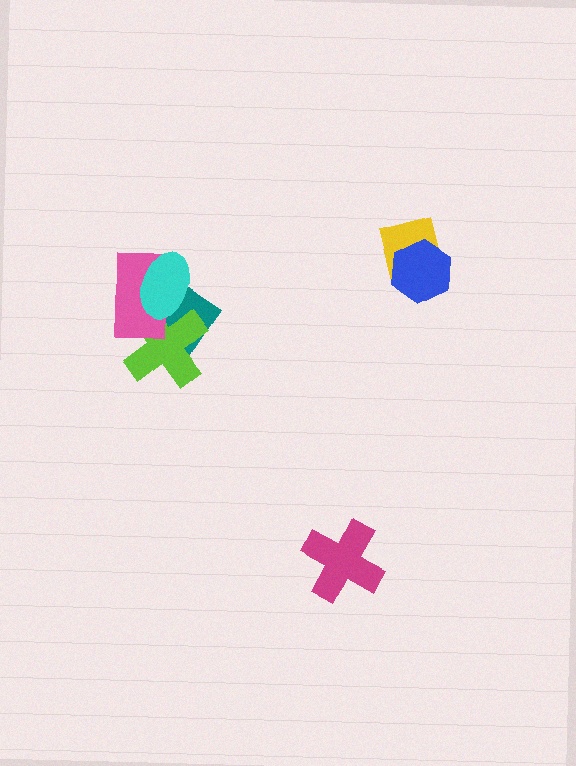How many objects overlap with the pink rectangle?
3 objects overlap with the pink rectangle.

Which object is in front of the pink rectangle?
The cyan ellipse is in front of the pink rectangle.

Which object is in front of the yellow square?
The blue hexagon is in front of the yellow square.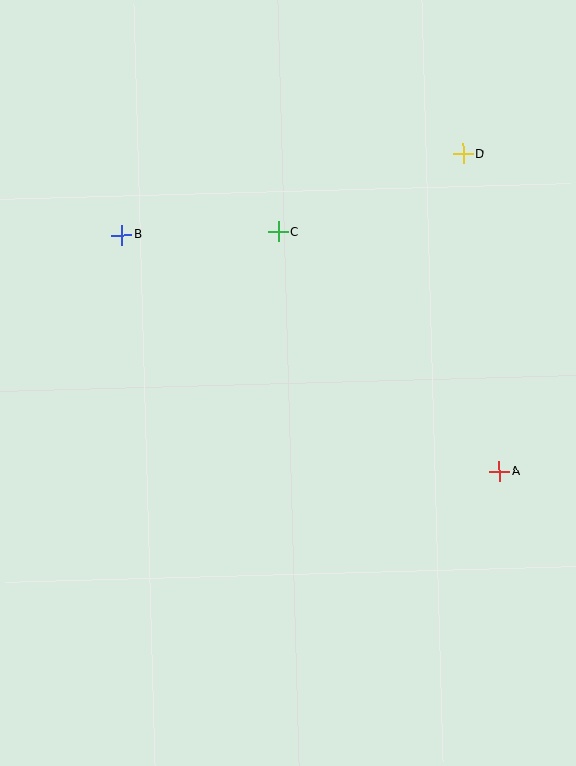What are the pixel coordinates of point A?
Point A is at (499, 471).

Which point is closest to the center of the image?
Point C at (278, 232) is closest to the center.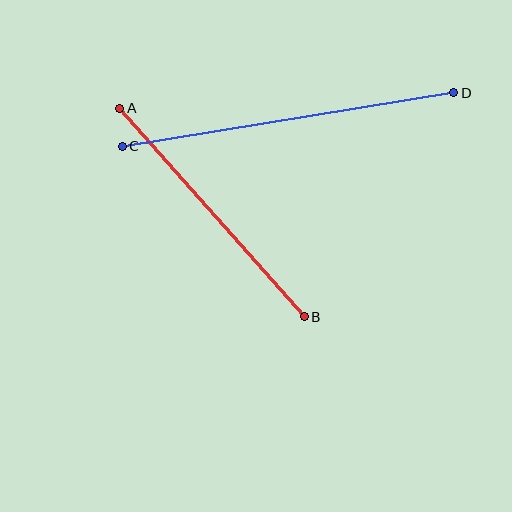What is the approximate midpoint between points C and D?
The midpoint is at approximately (288, 120) pixels.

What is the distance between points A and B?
The distance is approximately 278 pixels.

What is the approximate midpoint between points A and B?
The midpoint is at approximately (212, 213) pixels.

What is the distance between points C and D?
The distance is approximately 336 pixels.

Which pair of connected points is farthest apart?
Points C and D are farthest apart.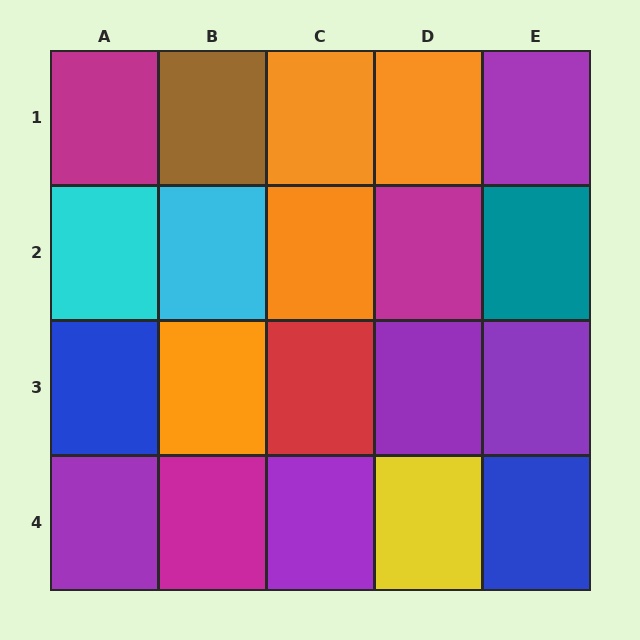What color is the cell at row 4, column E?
Blue.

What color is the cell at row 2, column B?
Cyan.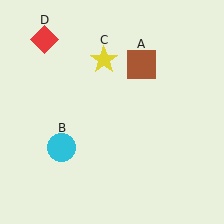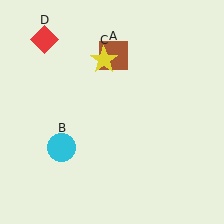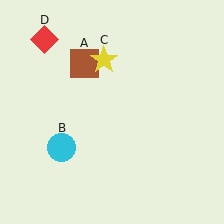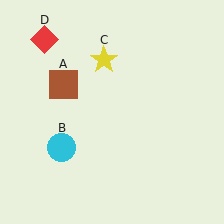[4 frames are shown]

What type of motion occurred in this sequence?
The brown square (object A) rotated counterclockwise around the center of the scene.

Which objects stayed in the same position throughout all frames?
Cyan circle (object B) and yellow star (object C) and red diamond (object D) remained stationary.